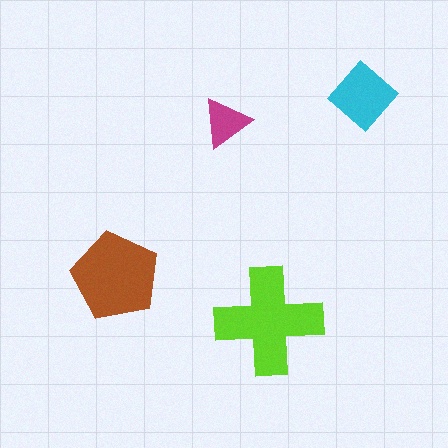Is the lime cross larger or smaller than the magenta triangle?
Larger.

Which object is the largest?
The lime cross.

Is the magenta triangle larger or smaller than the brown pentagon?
Smaller.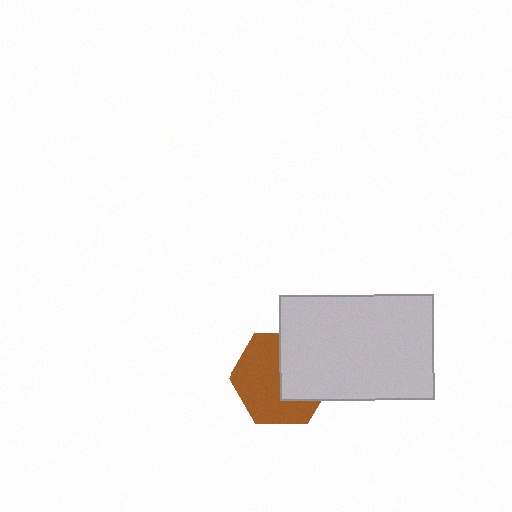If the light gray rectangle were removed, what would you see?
You would see the complete brown hexagon.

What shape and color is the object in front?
The object in front is a light gray rectangle.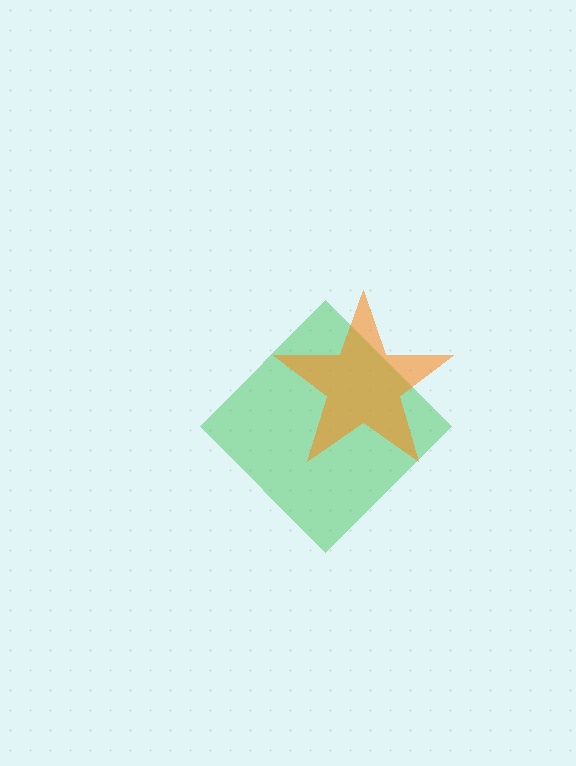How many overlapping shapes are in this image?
There are 2 overlapping shapes in the image.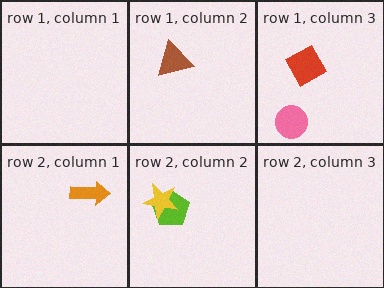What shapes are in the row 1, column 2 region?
The brown triangle.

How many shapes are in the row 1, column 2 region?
1.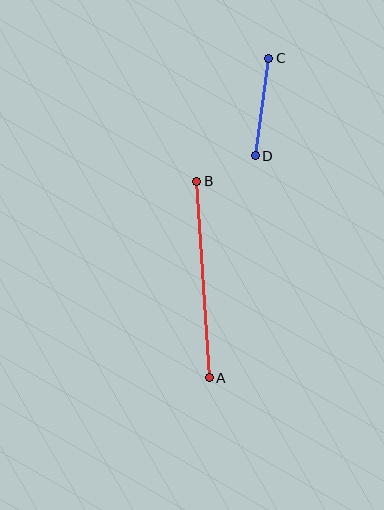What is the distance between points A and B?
The distance is approximately 197 pixels.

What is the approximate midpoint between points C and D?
The midpoint is at approximately (262, 107) pixels.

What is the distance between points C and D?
The distance is approximately 98 pixels.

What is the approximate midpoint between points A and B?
The midpoint is at approximately (203, 280) pixels.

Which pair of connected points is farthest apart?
Points A and B are farthest apart.